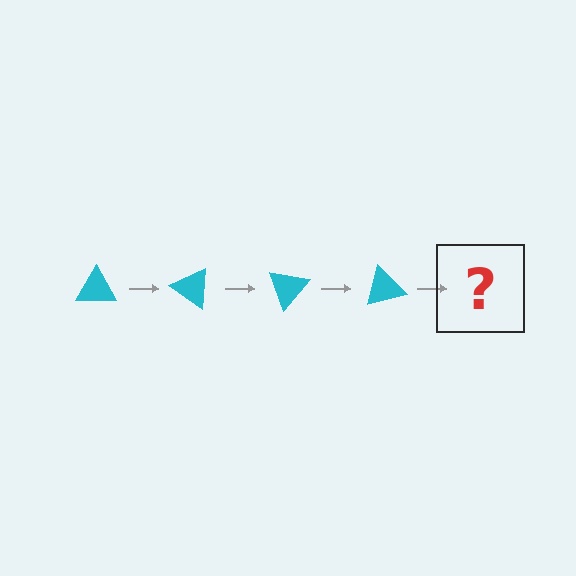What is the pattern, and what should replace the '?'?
The pattern is that the triangle rotates 35 degrees each step. The '?' should be a cyan triangle rotated 140 degrees.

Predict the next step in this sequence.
The next step is a cyan triangle rotated 140 degrees.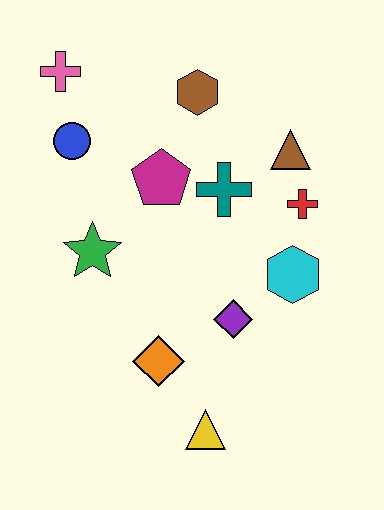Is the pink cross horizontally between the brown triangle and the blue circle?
No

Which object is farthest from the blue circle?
The yellow triangle is farthest from the blue circle.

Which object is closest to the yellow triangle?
The orange diamond is closest to the yellow triangle.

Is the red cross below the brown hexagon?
Yes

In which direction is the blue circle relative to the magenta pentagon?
The blue circle is to the left of the magenta pentagon.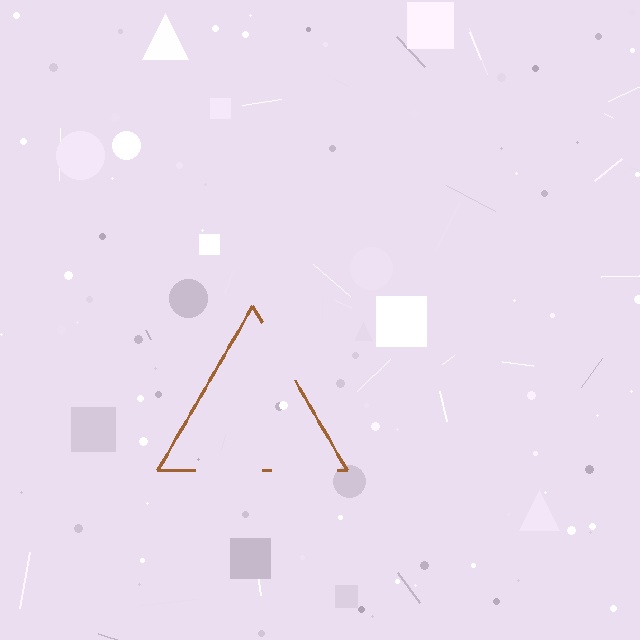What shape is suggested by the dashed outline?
The dashed outline suggests a triangle.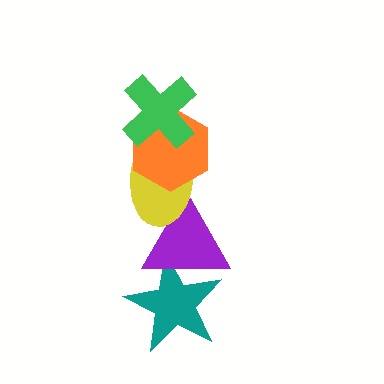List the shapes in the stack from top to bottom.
From top to bottom: the green cross, the orange hexagon, the yellow ellipse, the purple triangle, the teal star.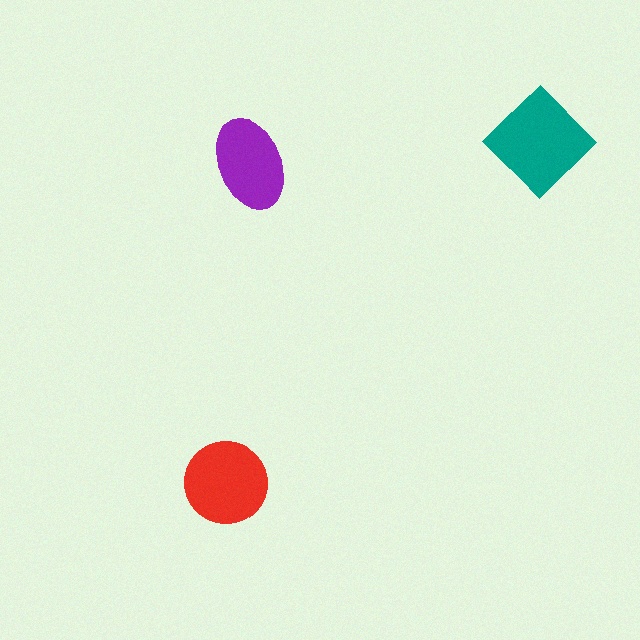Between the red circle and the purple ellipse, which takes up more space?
The red circle.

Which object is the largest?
The teal diamond.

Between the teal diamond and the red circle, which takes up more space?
The teal diamond.